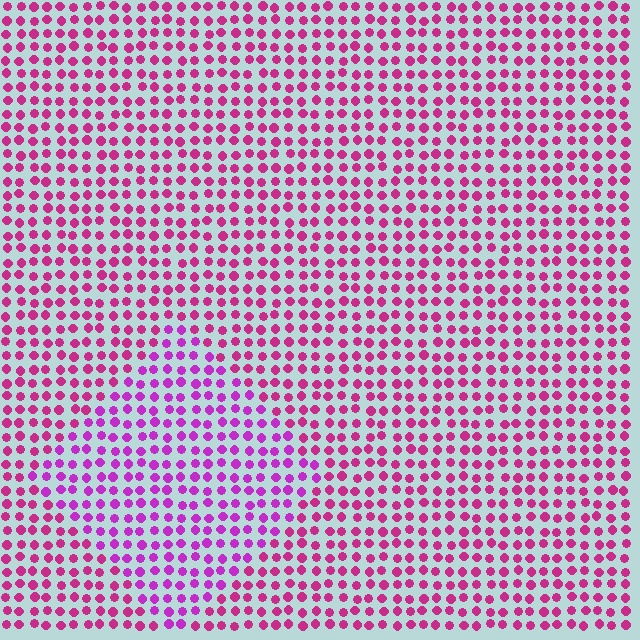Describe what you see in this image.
The image is filled with small magenta elements in a uniform arrangement. A diamond-shaped region is visible where the elements are tinted to a slightly different hue, forming a subtle color boundary.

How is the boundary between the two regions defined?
The boundary is defined purely by a slight shift in hue (about 27 degrees). Spacing, size, and orientation are identical on both sides.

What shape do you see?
I see a diamond.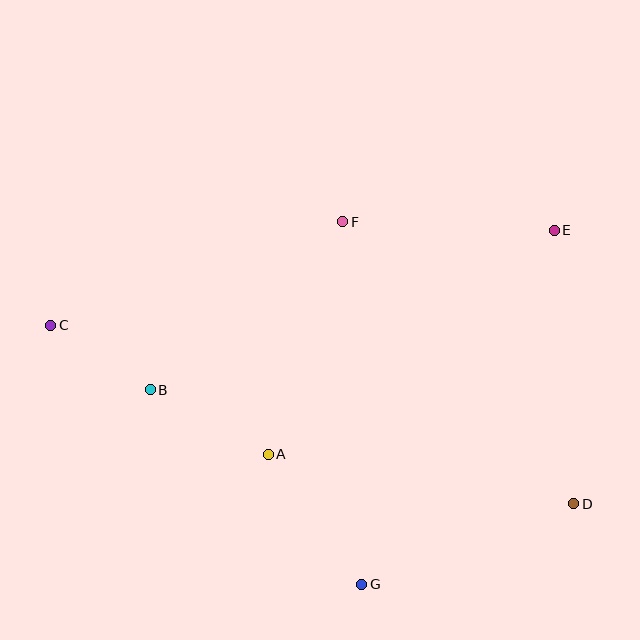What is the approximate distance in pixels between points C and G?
The distance between C and G is approximately 405 pixels.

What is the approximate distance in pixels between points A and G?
The distance between A and G is approximately 160 pixels.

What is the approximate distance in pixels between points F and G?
The distance between F and G is approximately 363 pixels.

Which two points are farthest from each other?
Points C and D are farthest from each other.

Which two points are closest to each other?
Points B and C are closest to each other.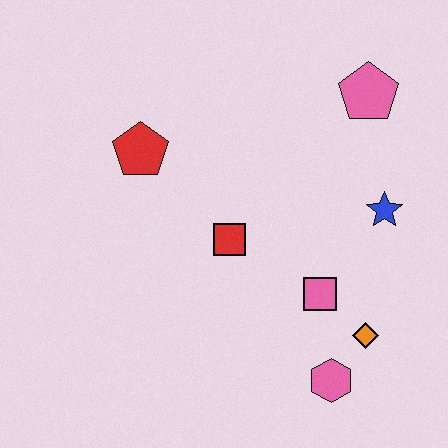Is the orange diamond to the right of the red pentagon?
Yes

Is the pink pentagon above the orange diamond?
Yes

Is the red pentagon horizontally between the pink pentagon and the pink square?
No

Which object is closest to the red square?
The pink square is closest to the red square.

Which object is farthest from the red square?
The pink pentagon is farthest from the red square.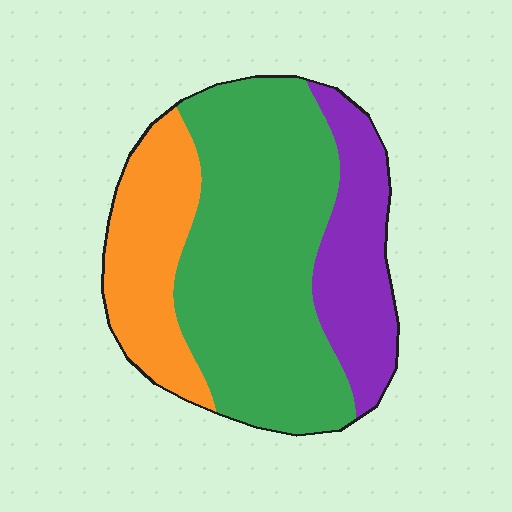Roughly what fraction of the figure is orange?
Orange takes up about one quarter (1/4) of the figure.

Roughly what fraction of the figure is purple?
Purple covers about 20% of the figure.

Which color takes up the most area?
Green, at roughly 55%.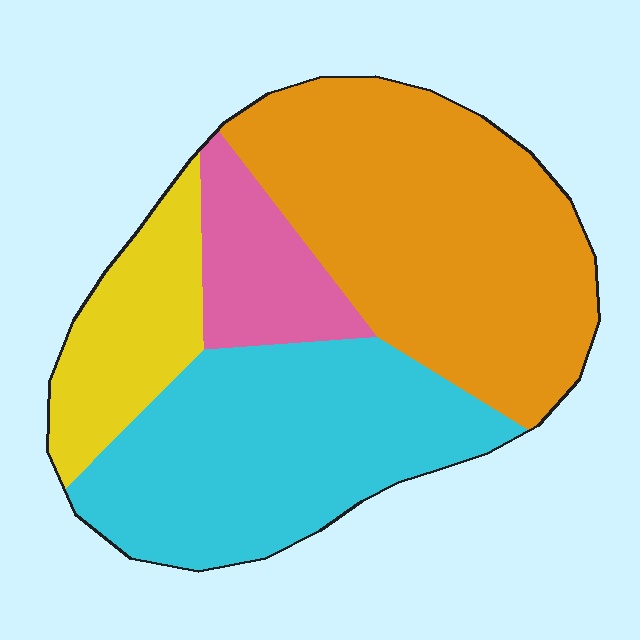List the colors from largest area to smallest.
From largest to smallest: orange, cyan, yellow, pink.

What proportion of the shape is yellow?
Yellow takes up about one eighth (1/8) of the shape.